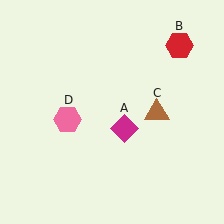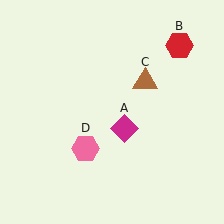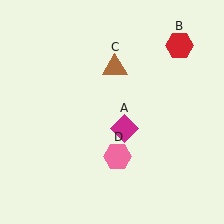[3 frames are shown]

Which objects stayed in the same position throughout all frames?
Magenta diamond (object A) and red hexagon (object B) remained stationary.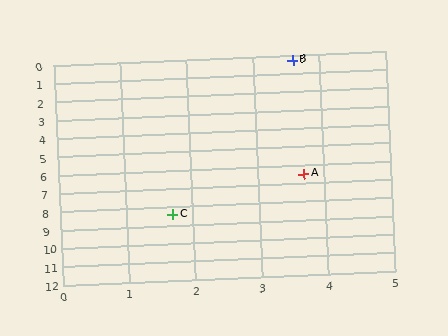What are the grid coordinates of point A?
Point A is at approximately (3.7, 6.5).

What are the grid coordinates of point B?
Point B is at approximately (3.6, 0.3).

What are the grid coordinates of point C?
Point C is at approximately (1.7, 8.4).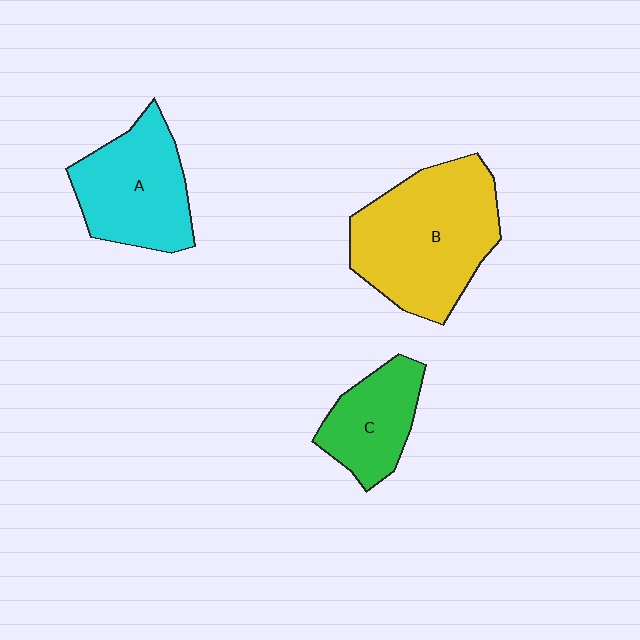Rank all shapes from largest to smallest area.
From largest to smallest: B (yellow), A (cyan), C (green).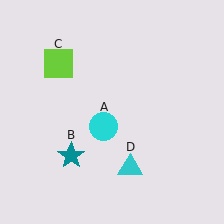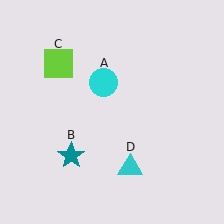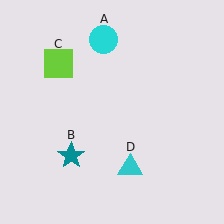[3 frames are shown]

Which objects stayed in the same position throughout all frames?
Teal star (object B) and lime square (object C) and cyan triangle (object D) remained stationary.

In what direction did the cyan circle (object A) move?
The cyan circle (object A) moved up.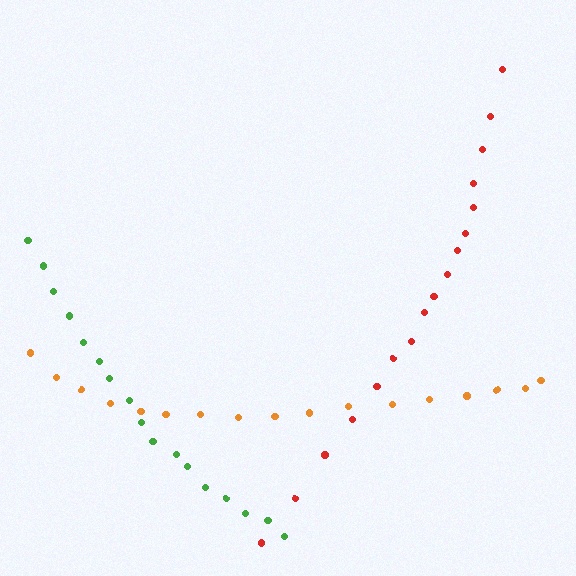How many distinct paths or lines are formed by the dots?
There are 3 distinct paths.